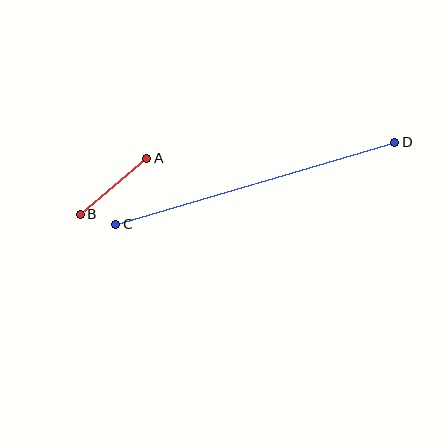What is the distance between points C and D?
The distance is approximately 291 pixels.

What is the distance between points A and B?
The distance is approximately 87 pixels.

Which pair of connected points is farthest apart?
Points C and D are farthest apart.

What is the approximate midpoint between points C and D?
The midpoint is at approximately (255, 183) pixels.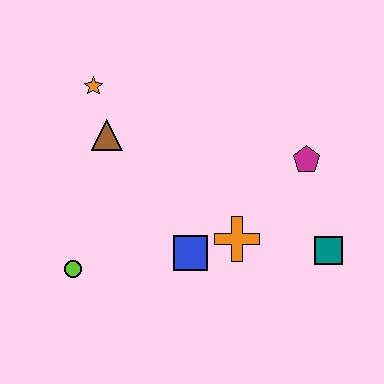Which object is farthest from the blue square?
The orange star is farthest from the blue square.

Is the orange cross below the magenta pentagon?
Yes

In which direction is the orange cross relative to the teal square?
The orange cross is to the left of the teal square.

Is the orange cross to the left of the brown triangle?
No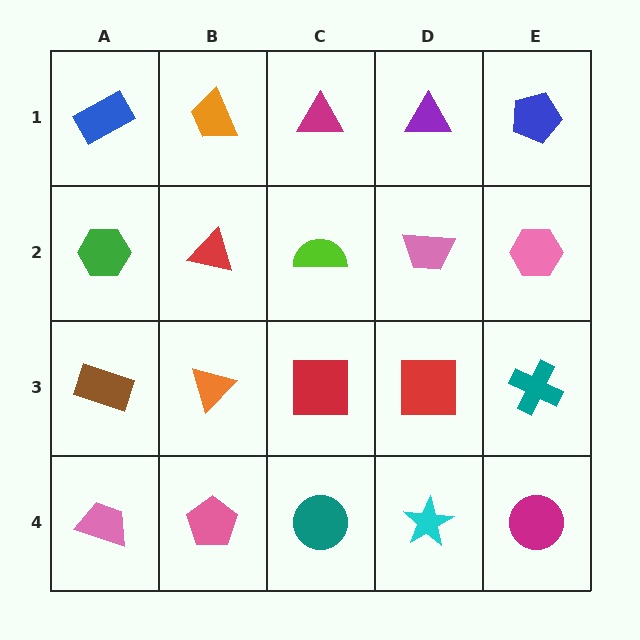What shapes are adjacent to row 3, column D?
A pink trapezoid (row 2, column D), a cyan star (row 4, column D), a red square (row 3, column C), a teal cross (row 3, column E).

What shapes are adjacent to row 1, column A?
A green hexagon (row 2, column A), an orange trapezoid (row 1, column B).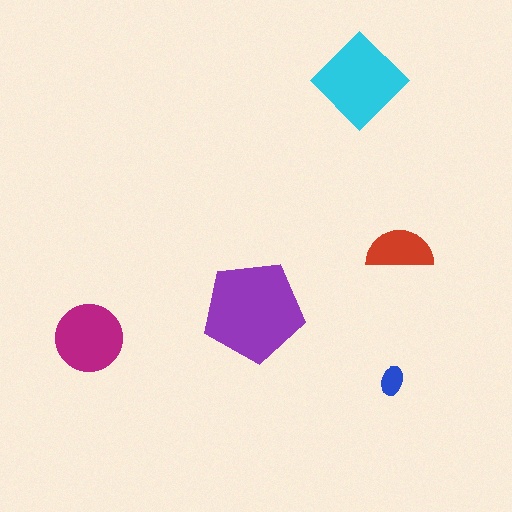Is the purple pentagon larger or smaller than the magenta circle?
Larger.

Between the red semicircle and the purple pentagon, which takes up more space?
The purple pentagon.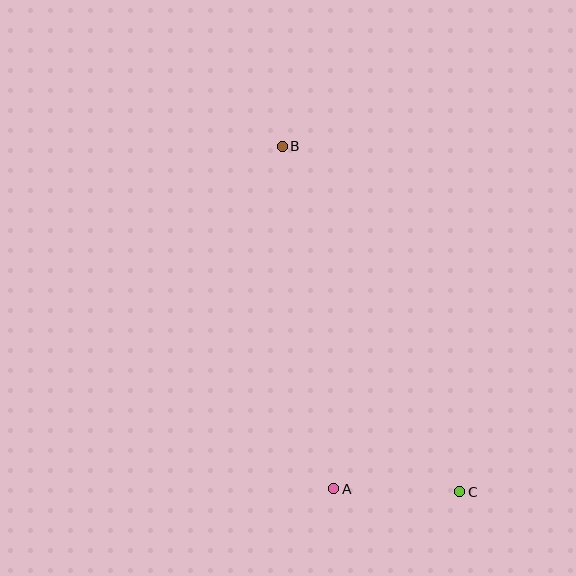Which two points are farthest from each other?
Points B and C are farthest from each other.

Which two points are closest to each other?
Points A and C are closest to each other.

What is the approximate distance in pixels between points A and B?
The distance between A and B is approximately 346 pixels.